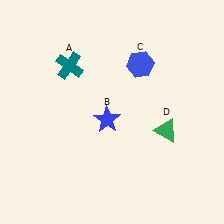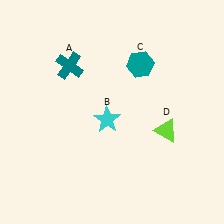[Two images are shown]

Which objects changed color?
B changed from blue to cyan. C changed from blue to teal. D changed from green to lime.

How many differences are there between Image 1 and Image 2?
There are 3 differences between the two images.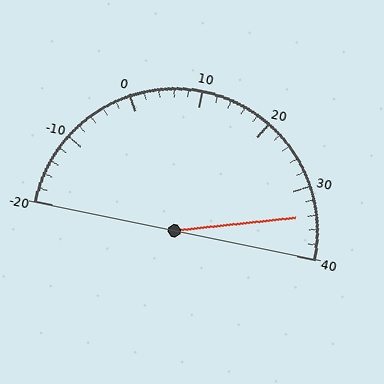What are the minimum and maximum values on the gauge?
The gauge ranges from -20 to 40.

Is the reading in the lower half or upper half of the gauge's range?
The reading is in the upper half of the range (-20 to 40).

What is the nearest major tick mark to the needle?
The nearest major tick mark is 30.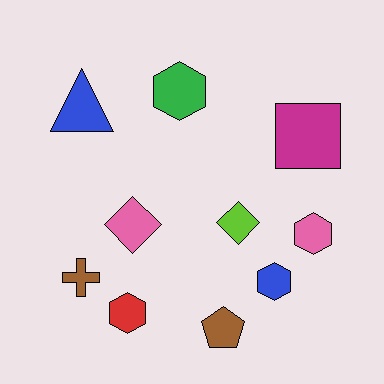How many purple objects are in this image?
There are no purple objects.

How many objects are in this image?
There are 10 objects.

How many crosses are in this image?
There is 1 cross.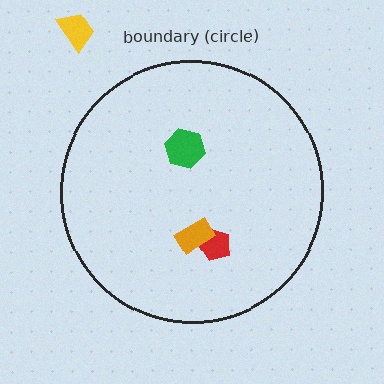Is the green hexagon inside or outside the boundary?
Inside.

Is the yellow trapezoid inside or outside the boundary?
Outside.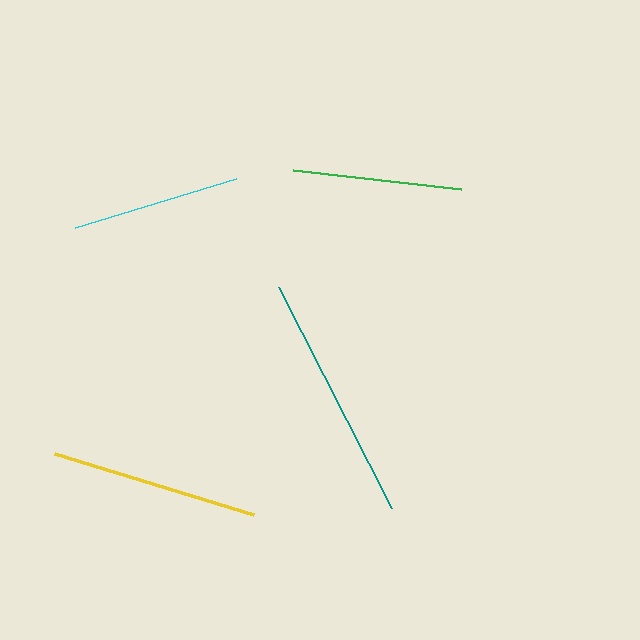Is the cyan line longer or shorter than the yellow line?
The yellow line is longer than the cyan line.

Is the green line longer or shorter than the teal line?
The teal line is longer than the green line.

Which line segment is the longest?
The teal line is the longest at approximately 248 pixels.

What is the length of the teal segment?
The teal segment is approximately 248 pixels long.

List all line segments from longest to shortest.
From longest to shortest: teal, yellow, green, cyan.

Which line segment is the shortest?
The cyan line is the shortest at approximately 168 pixels.